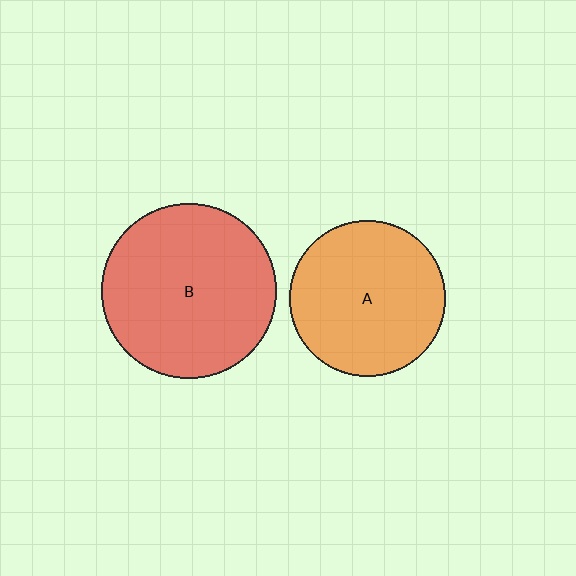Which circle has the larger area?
Circle B (red).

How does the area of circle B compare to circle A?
Approximately 1.3 times.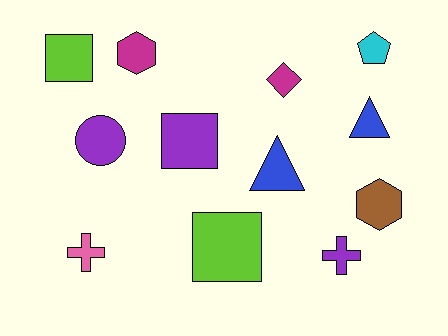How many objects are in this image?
There are 12 objects.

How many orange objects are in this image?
There are no orange objects.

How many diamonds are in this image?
There is 1 diamond.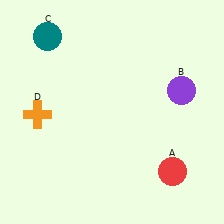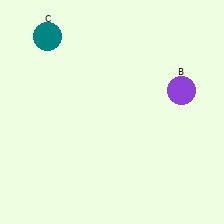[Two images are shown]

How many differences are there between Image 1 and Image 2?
There are 2 differences between the two images.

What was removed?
The red circle (A), the orange cross (D) were removed in Image 2.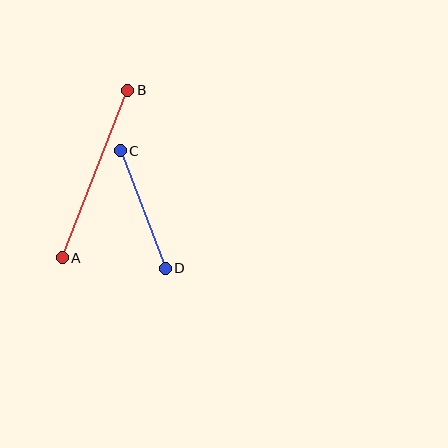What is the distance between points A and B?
The distance is approximately 180 pixels.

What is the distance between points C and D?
The distance is approximately 126 pixels.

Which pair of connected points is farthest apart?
Points A and B are farthest apart.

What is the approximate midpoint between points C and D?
The midpoint is at approximately (143, 209) pixels.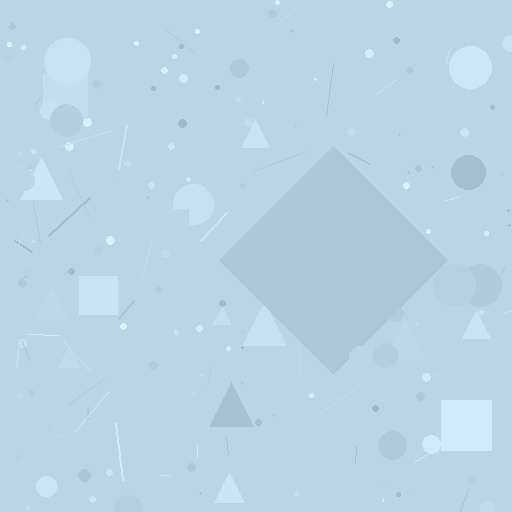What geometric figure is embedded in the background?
A diamond is embedded in the background.